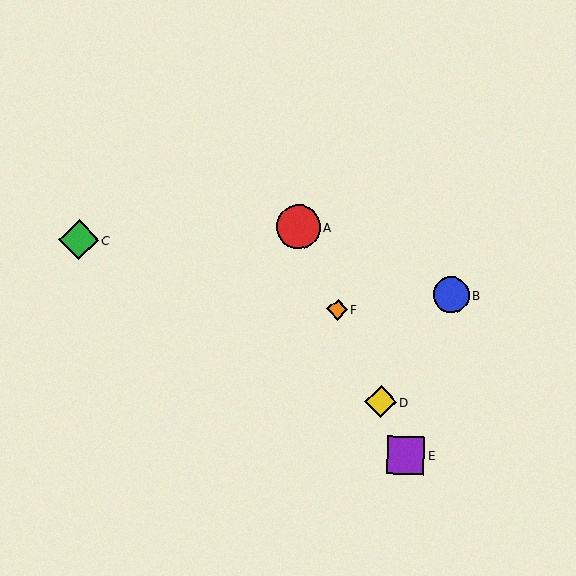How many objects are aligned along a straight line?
4 objects (A, D, E, F) are aligned along a straight line.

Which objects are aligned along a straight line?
Objects A, D, E, F are aligned along a straight line.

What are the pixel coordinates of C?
Object C is at (79, 240).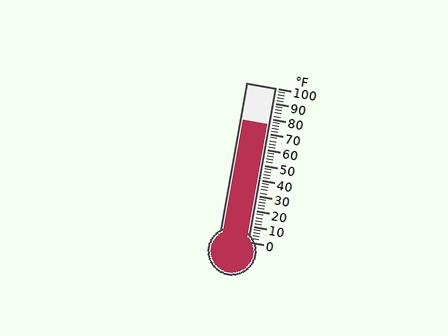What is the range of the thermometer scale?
The thermometer scale ranges from 0°F to 100°F.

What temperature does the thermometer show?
The thermometer shows approximately 76°F.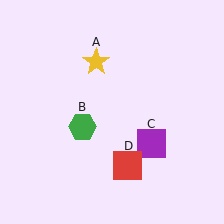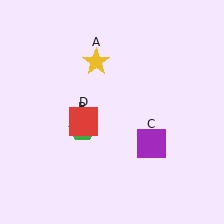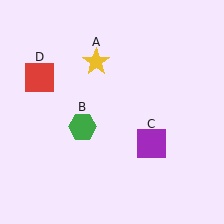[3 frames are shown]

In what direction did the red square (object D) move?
The red square (object D) moved up and to the left.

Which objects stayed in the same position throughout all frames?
Yellow star (object A) and green hexagon (object B) and purple square (object C) remained stationary.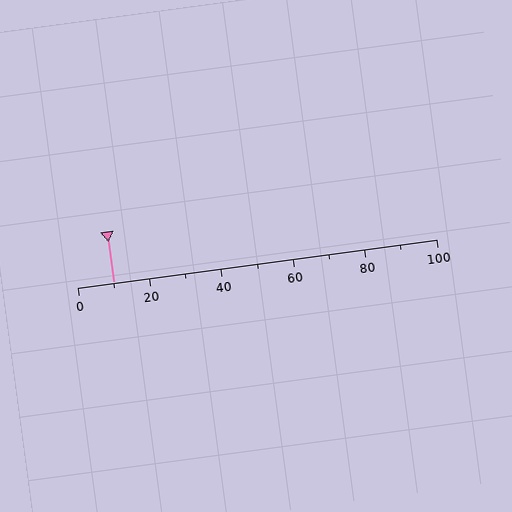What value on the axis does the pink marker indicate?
The marker indicates approximately 10.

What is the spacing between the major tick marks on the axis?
The major ticks are spaced 20 apart.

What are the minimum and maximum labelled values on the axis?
The axis runs from 0 to 100.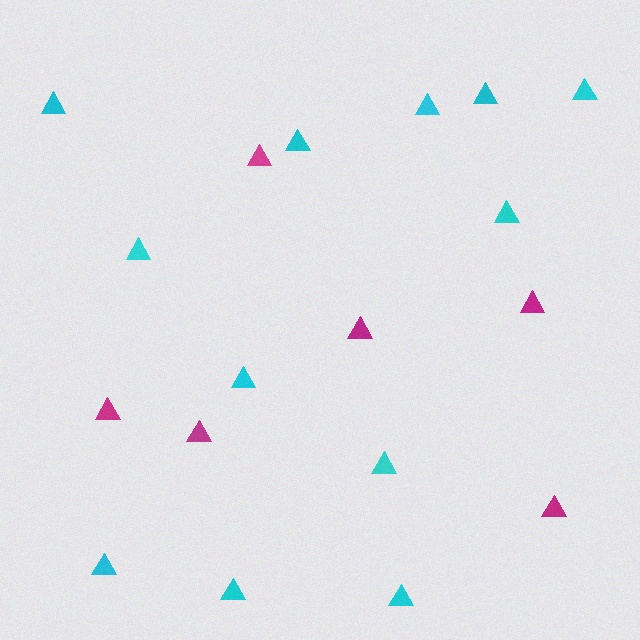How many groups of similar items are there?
There are 2 groups: one group of magenta triangles (6) and one group of cyan triangles (12).